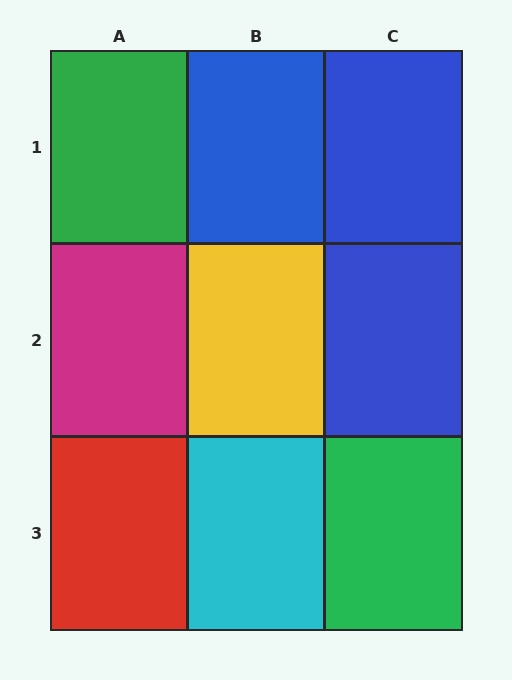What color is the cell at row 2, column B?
Yellow.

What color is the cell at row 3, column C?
Green.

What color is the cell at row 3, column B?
Cyan.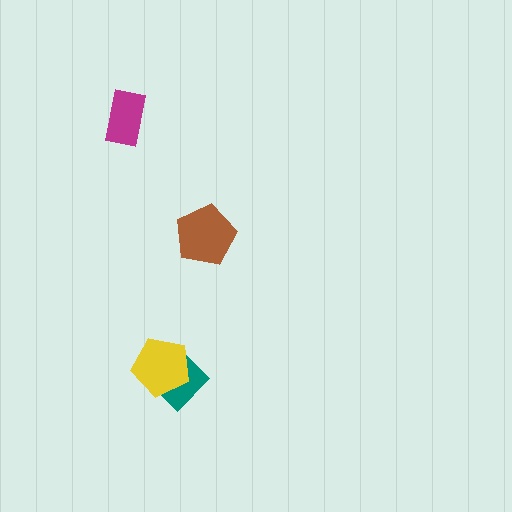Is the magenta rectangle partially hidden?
No, no other shape covers it.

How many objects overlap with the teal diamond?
1 object overlaps with the teal diamond.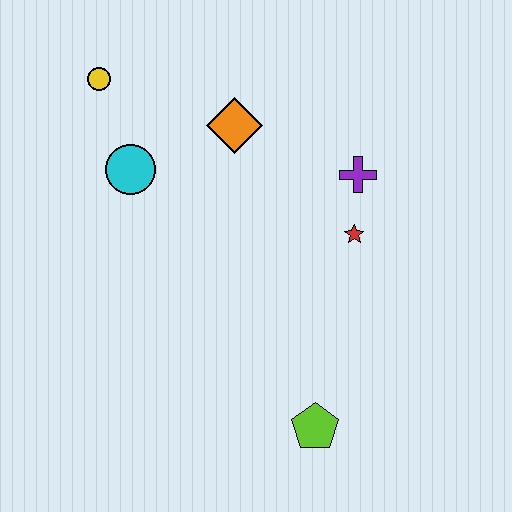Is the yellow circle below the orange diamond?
No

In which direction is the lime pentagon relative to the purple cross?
The lime pentagon is below the purple cross.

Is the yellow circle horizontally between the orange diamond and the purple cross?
No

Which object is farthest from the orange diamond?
The lime pentagon is farthest from the orange diamond.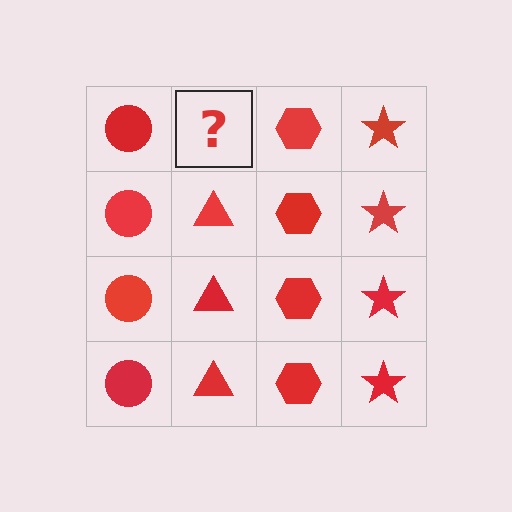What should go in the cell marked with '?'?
The missing cell should contain a red triangle.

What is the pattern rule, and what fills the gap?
The rule is that each column has a consistent shape. The gap should be filled with a red triangle.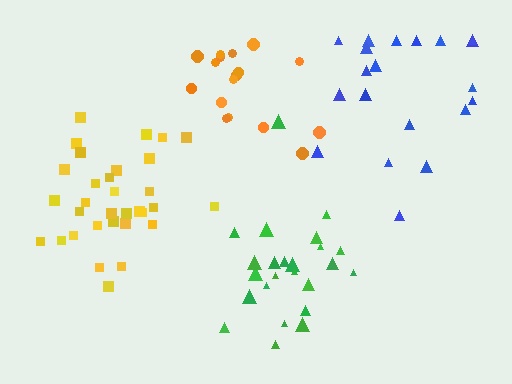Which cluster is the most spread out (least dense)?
Blue.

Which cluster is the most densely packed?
Green.